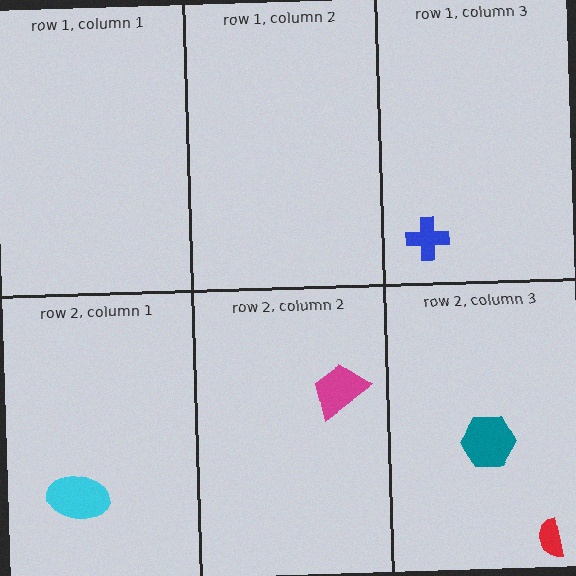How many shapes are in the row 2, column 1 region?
1.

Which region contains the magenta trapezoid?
The row 2, column 2 region.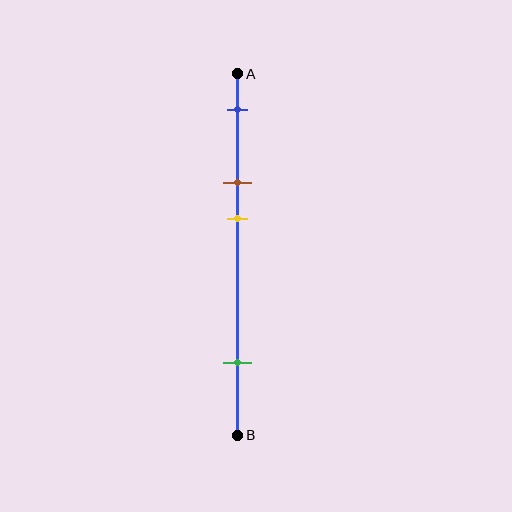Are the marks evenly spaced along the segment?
No, the marks are not evenly spaced.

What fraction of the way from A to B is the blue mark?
The blue mark is approximately 10% (0.1) of the way from A to B.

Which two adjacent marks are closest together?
The brown and yellow marks are the closest adjacent pair.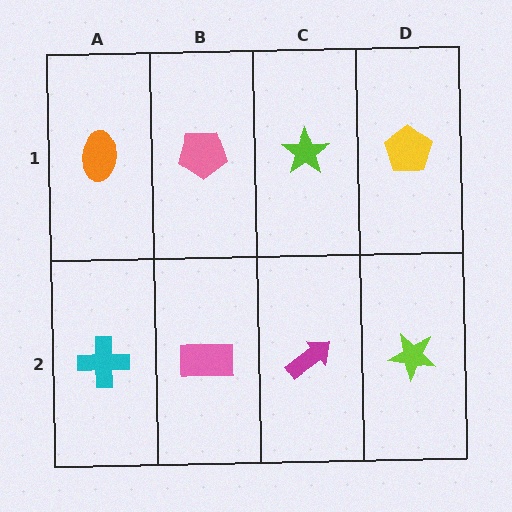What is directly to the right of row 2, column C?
A lime star.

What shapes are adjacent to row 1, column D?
A lime star (row 2, column D), a lime star (row 1, column C).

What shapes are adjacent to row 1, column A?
A cyan cross (row 2, column A), a pink pentagon (row 1, column B).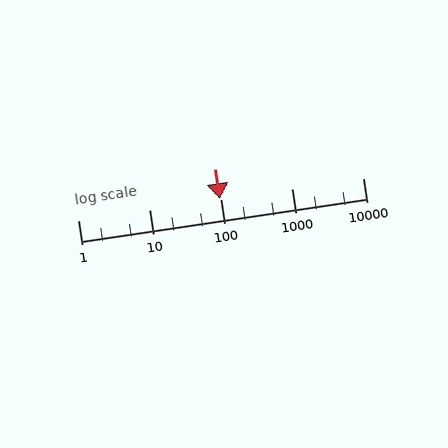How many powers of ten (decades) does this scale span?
The scale spans 4 decades, from 1 to 10000.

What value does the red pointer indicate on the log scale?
The pointer indicates approximately 97.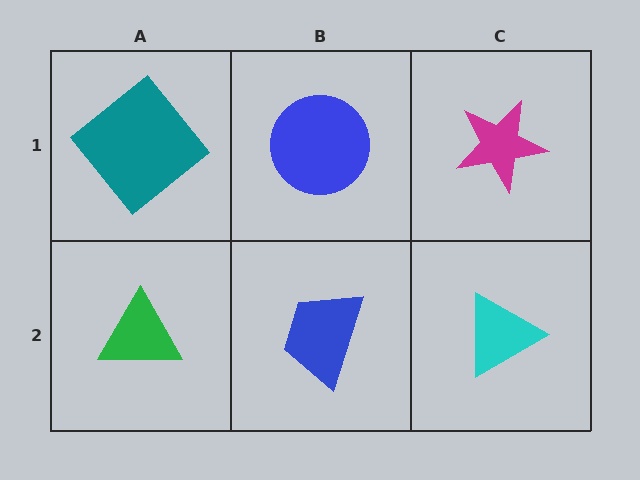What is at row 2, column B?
A blue trapezoid.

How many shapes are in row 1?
3 shapes.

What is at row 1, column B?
A blue circle.